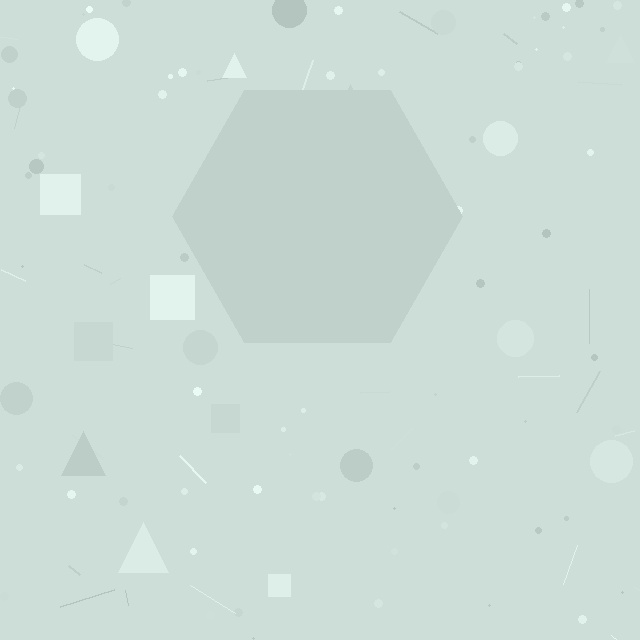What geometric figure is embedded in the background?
A hexagon is embedded in the background.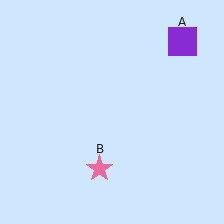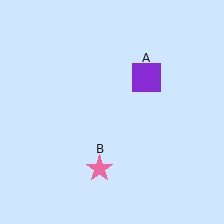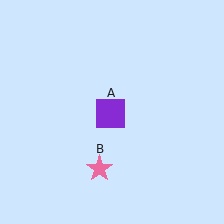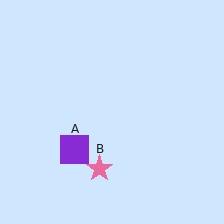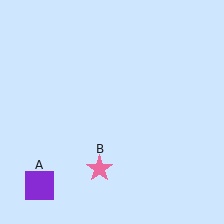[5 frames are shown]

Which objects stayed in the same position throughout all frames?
Pink star (object B) remained stationary.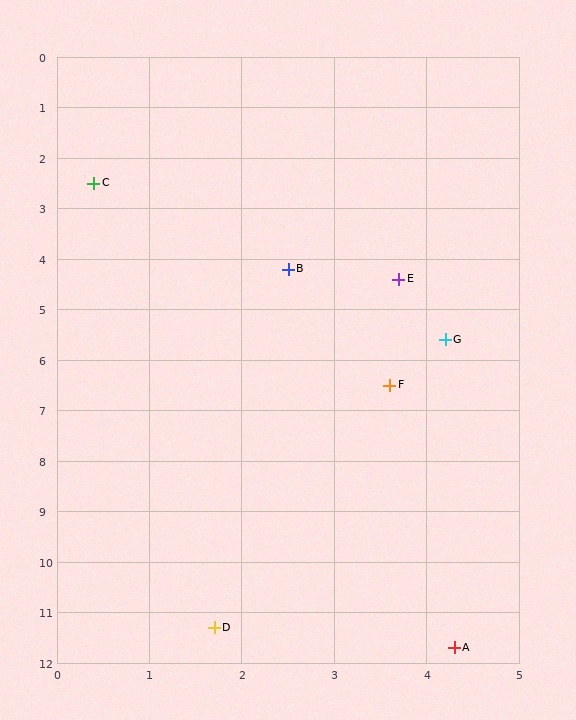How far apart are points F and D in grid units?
Points F and D are about 5.2 grid units apart.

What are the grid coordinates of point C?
Point C is at approximately (0.4, 2.5).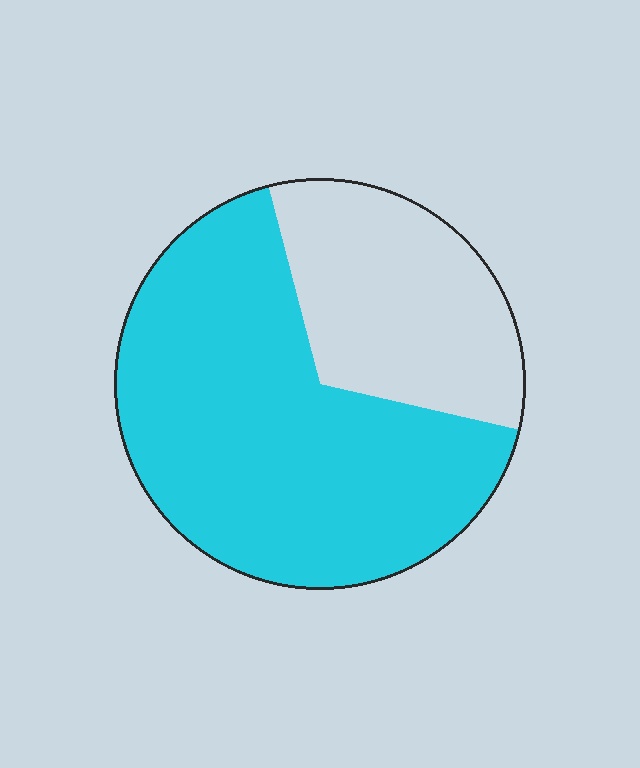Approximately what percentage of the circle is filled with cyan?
Approximately 65%.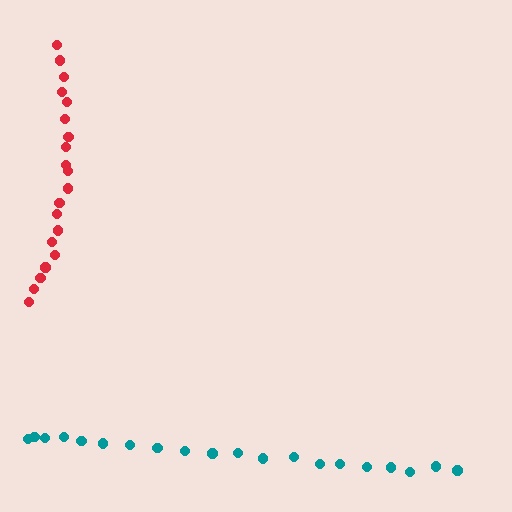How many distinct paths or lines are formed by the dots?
There are 2 distinct paths.